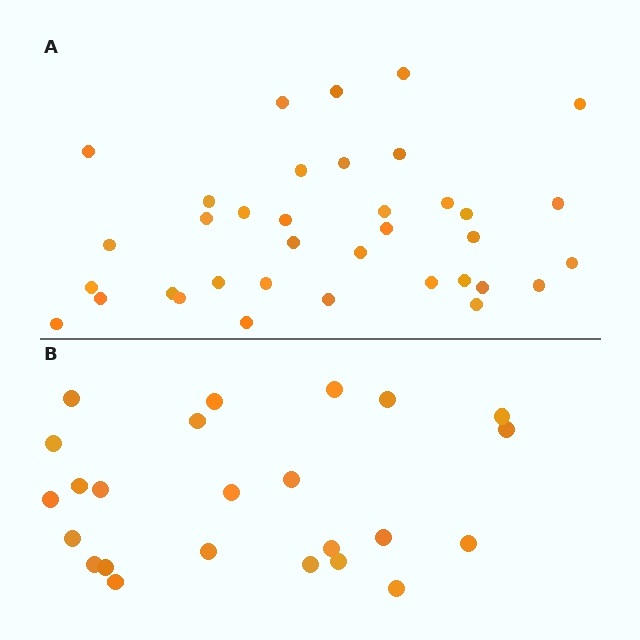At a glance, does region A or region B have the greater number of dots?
Region A (the top region) has more dots.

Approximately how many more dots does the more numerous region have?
Region A has roughly 12 or so more dots than region B.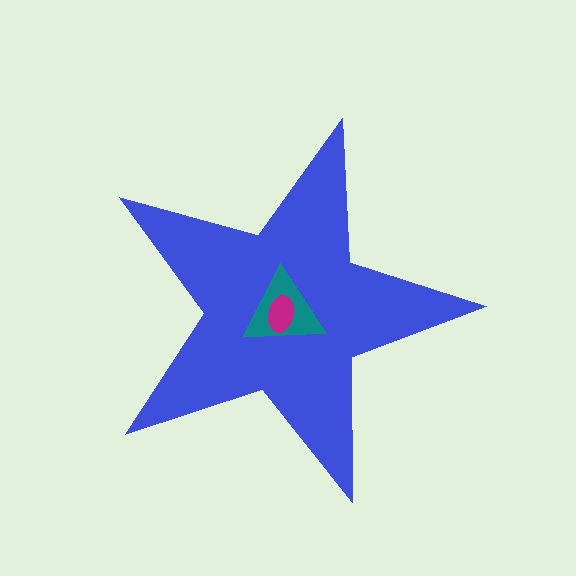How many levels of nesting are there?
3.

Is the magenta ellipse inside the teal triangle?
Yes.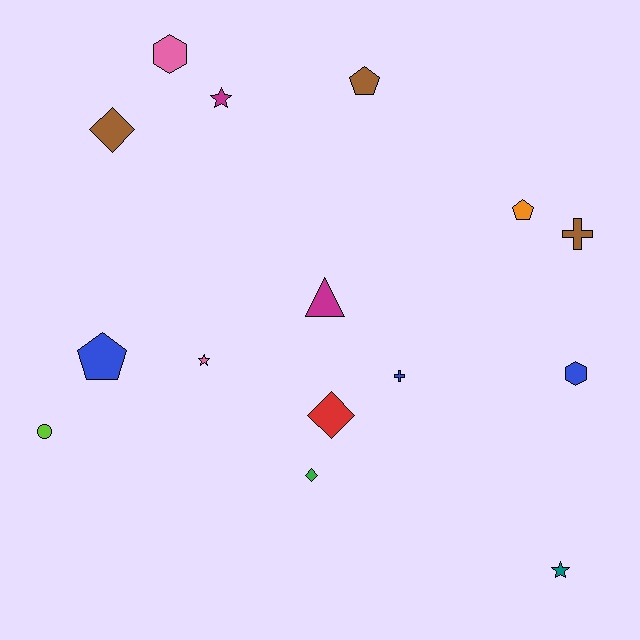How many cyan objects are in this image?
There are no cyan objects.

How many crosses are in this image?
There are 2 crosses.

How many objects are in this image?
There are 15 objects.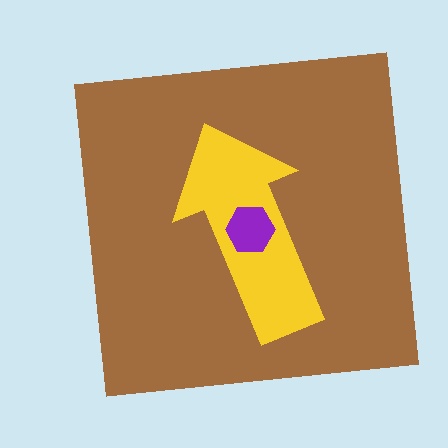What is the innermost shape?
The purple hexagon.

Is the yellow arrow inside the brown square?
Yes.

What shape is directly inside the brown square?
The yellow arrow.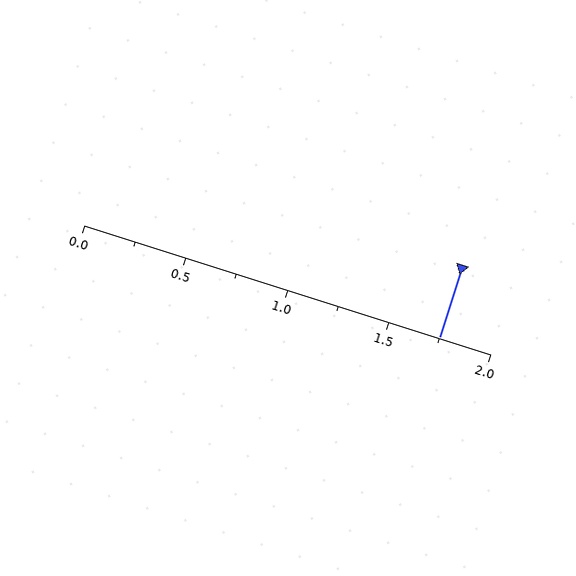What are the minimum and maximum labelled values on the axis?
The axis runs from 0.0 to 2.0.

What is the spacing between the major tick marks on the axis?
The major ticks are spaced 0.5 apart.